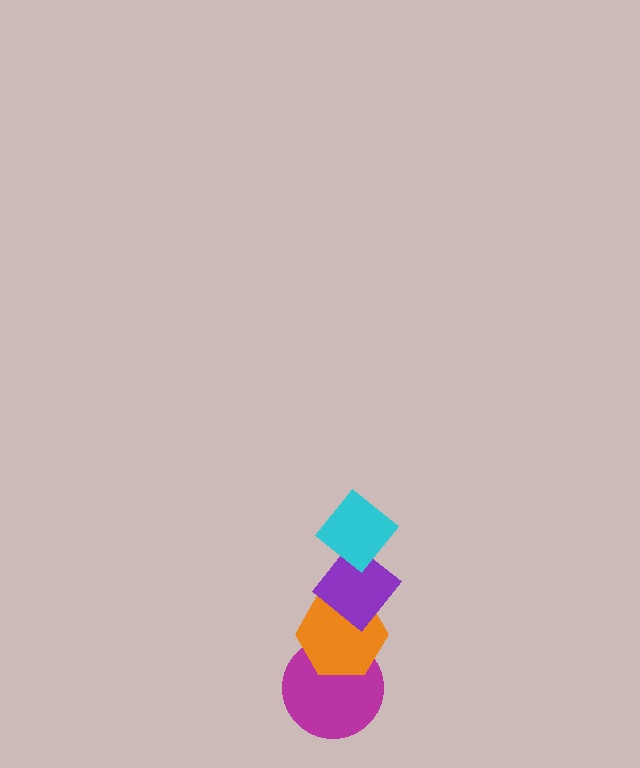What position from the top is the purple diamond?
The purple diamond is 2nd from the top.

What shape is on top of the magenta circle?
The orange hexagon is on top of the magenta circle.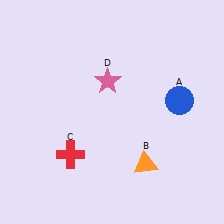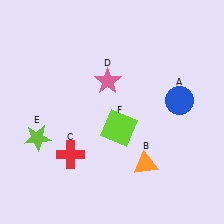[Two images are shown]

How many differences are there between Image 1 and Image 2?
There are 2 differences between the two images.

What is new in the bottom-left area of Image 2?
A lime star (E) was added in the bottom-left area of Image 2.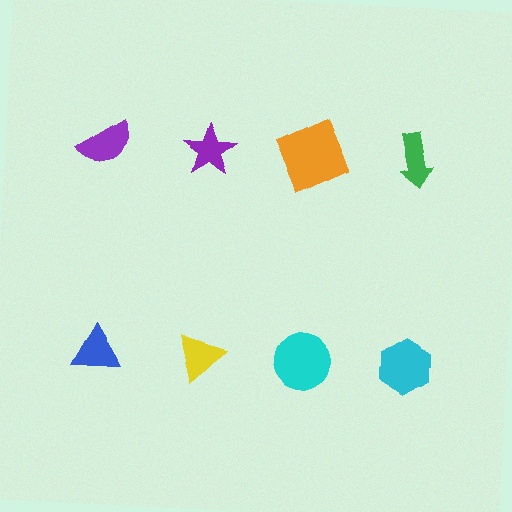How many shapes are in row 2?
4 shapes.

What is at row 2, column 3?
A cyan circle.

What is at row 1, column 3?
An orange square.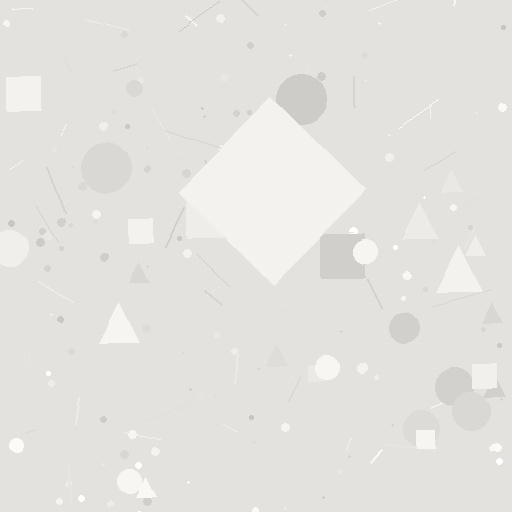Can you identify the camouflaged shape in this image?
The camouflaged shape is a diamond.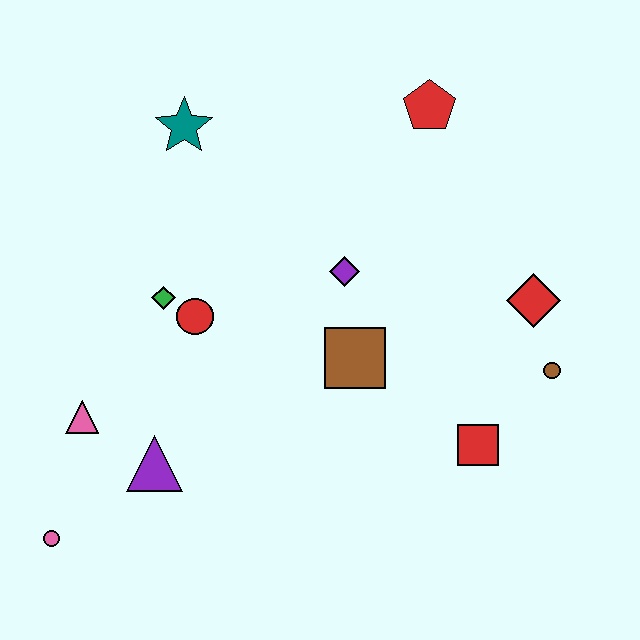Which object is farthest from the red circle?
The brown circle is farthest from the red circle.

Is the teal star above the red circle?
Yes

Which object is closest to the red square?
The brown circle is closest to the red square.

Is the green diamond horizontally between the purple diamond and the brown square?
No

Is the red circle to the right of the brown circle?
No